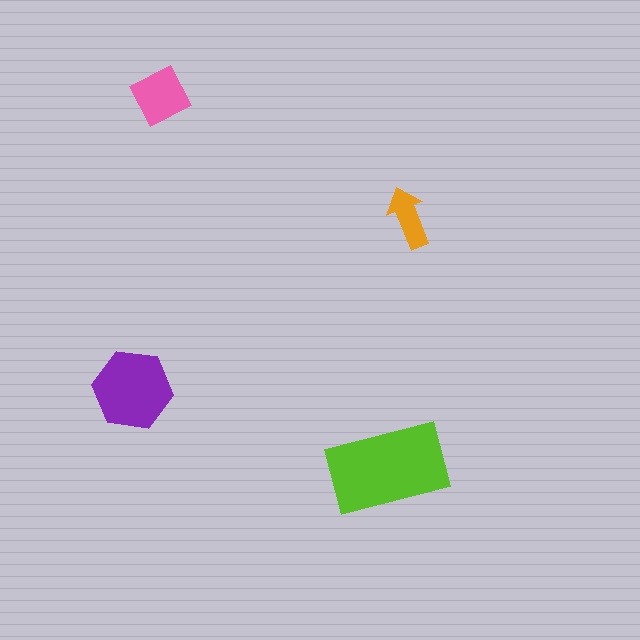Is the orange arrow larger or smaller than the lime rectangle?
Smaller.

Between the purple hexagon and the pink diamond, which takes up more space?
The purple hexagon.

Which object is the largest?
The lime rectangle.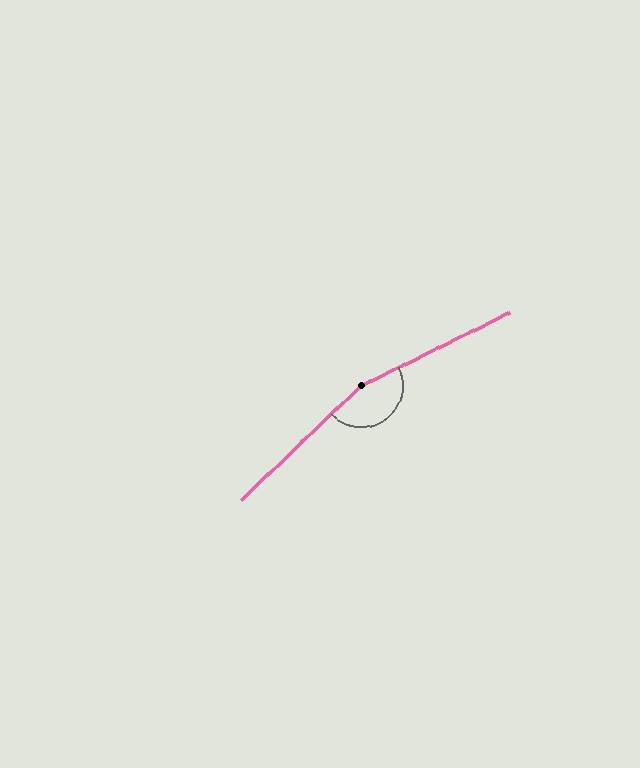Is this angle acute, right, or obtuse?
It is obtuse.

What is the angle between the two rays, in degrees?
Approximately 163 degrees.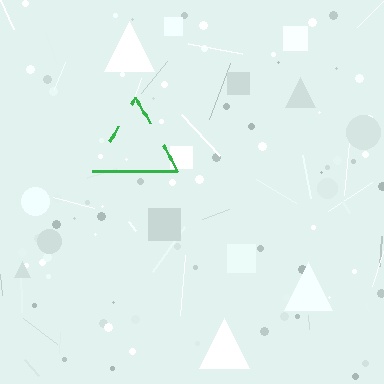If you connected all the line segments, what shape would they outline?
They would outline a triangle.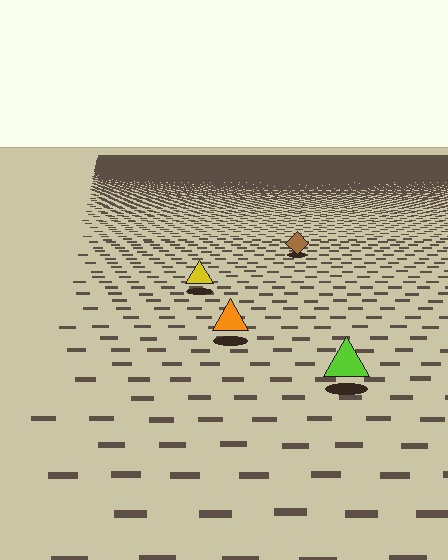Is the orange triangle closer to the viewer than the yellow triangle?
Yes. The orange triangle is closer — you can tell from the texture gradient: the ground texture is coarser near it.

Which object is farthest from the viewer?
The brown diamond is farthest from the viewer. It appears smaller and the ground texture around it is denser.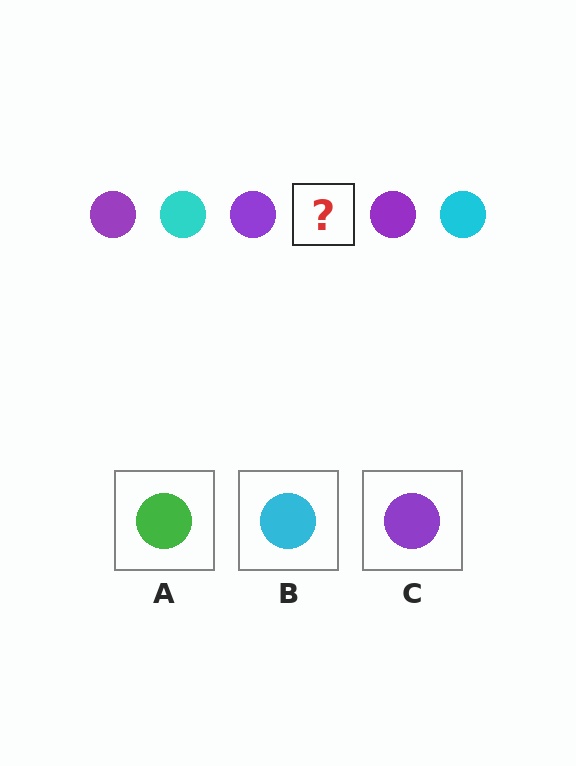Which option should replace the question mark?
Option B.